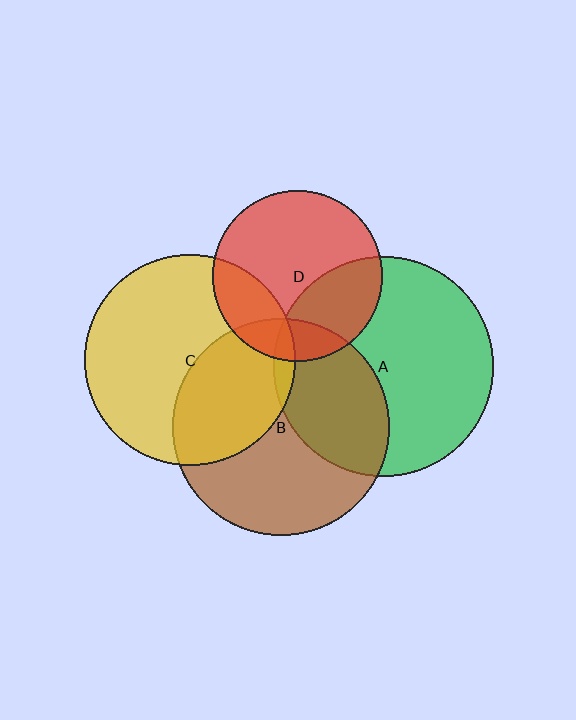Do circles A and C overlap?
Yes.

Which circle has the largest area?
Circle A (green).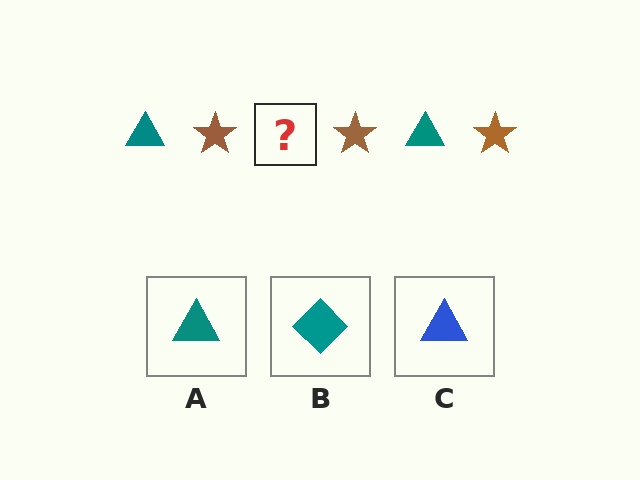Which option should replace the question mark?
Option A.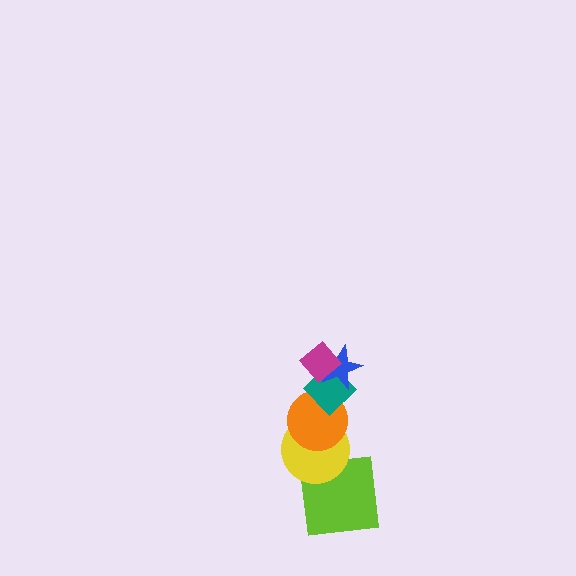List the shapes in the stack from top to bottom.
From top to bottom: the magenta diamond, the blue star, the teal diamond, the orange circle, the yellow circle, the lime square.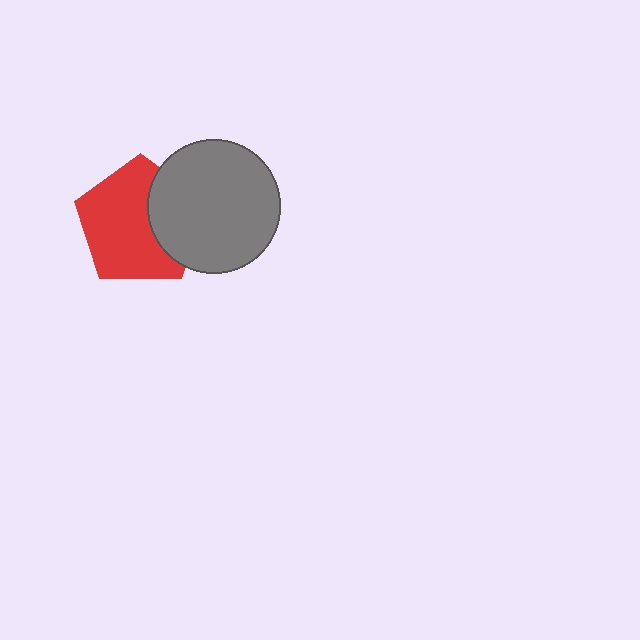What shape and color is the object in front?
The object in front is a gray circle.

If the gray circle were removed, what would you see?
You would see the complete red pentagon.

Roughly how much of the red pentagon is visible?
Most of it is visible (roughly 68%).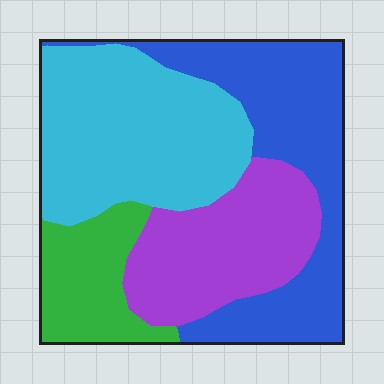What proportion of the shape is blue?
Blue covers 31% of the shape.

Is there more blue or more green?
Blue.